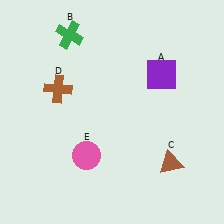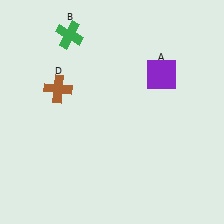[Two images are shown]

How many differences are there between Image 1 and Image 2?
There are 2 differences between the two images.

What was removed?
The pink circle (E), the brown triangle (C) were removed in Image 2.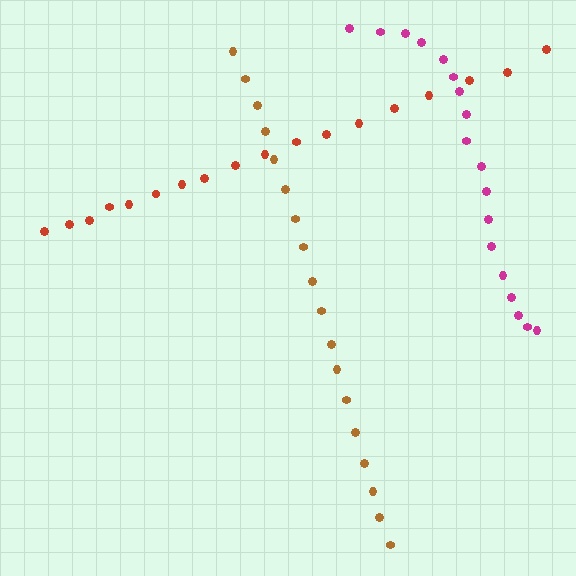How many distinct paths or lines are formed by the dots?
There are 3 distinct paths.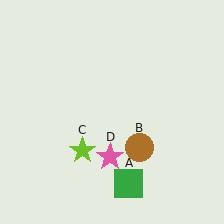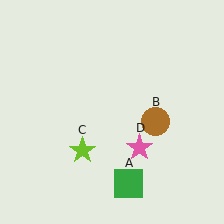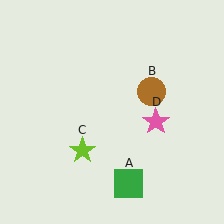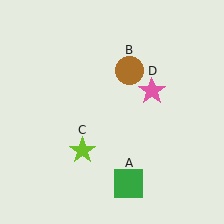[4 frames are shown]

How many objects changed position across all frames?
2 objects changed position: brown circle (object B), pink star (object D).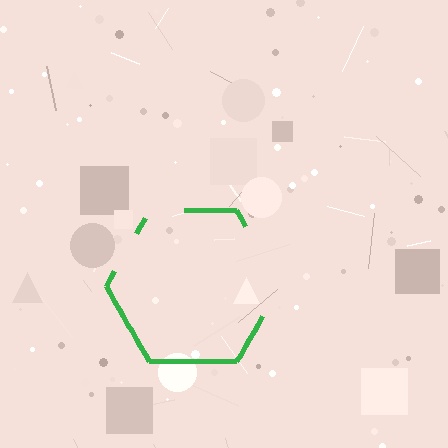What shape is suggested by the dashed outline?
The dashed outline suggests a hexagon.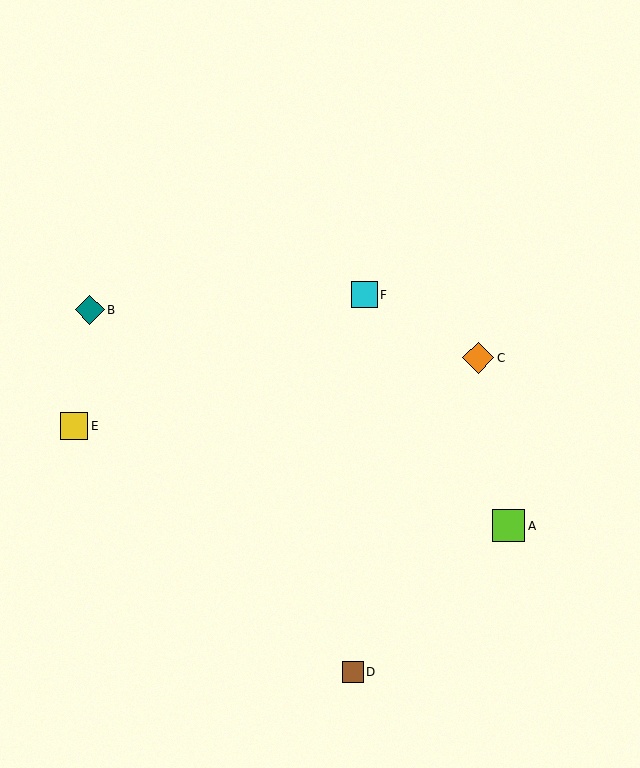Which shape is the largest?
The lime square (labeled A) is the largest.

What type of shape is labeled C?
Shape C is an orange diamond.